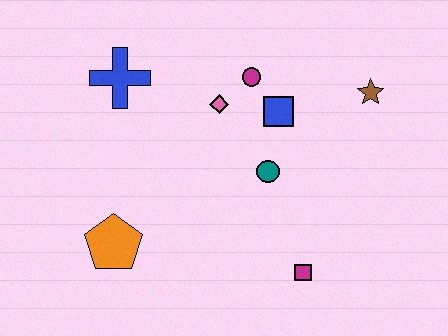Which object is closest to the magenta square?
The teal circle is closest to the magenta square.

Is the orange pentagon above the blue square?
No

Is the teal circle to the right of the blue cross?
Yes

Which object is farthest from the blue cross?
The magenta square is farthest from the blue cross.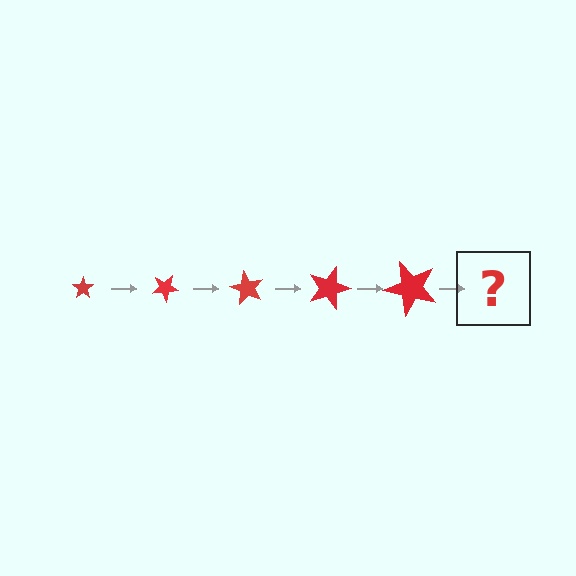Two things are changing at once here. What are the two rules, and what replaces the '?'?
The two rules are that the star grows larger each step and it rotates 30 degrees each step. The '?' should be a star, larger than the previous one and rotated 150 degrees from the start.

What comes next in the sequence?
The next element should be a star, larger than the previous one and rotated 150 degrees from the start.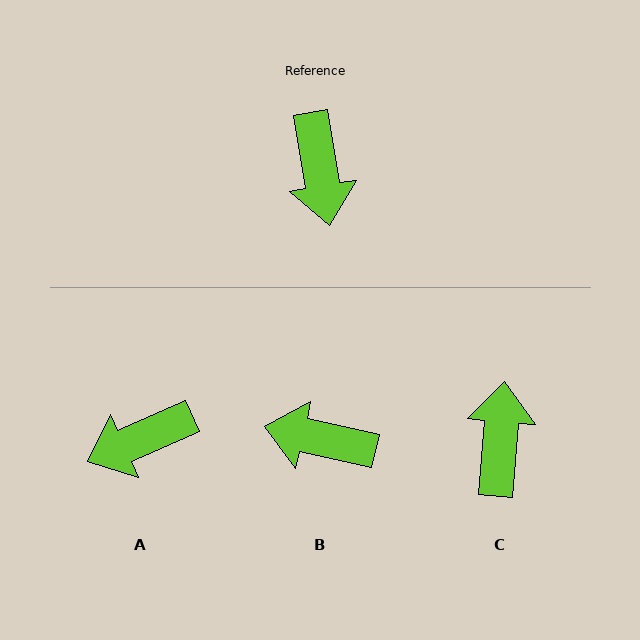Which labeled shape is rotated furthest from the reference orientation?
C, about 166 degrees away.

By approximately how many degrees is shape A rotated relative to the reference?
Approximately 76 degrees clockwise.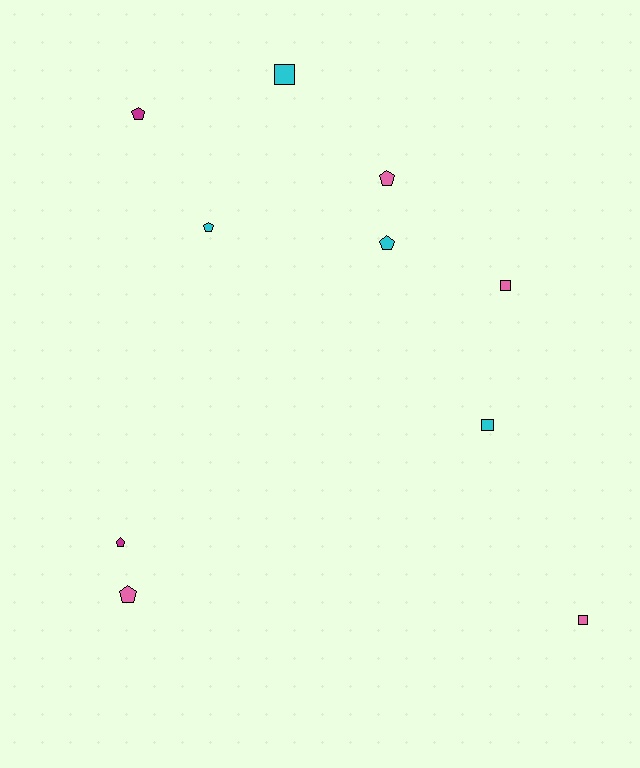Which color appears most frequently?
Pink, with 4 objects.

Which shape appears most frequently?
Pentagon, with 6 objects.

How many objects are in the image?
There are 10 objects.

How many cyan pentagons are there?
There are 2 cyan pentagons.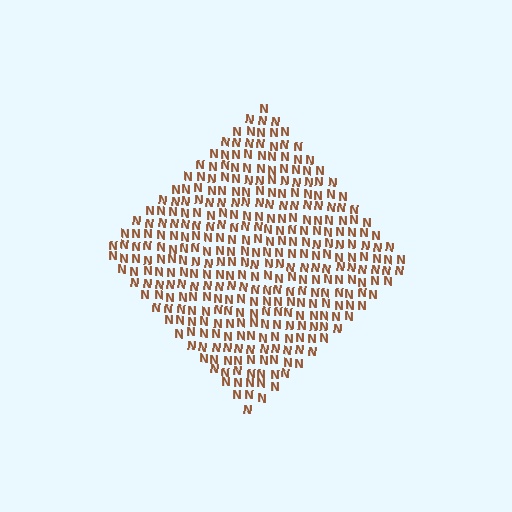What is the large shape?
The large shape is a diamond.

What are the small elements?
The small elements are letter N's.